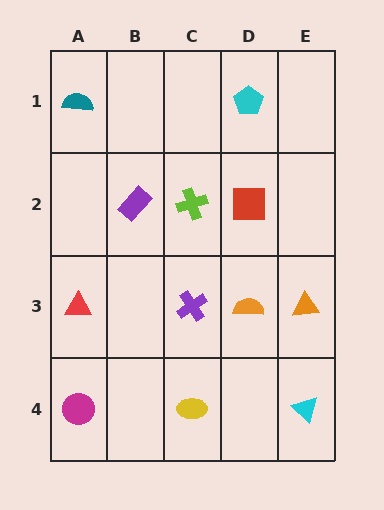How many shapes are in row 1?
2 shapes.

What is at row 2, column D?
A red square.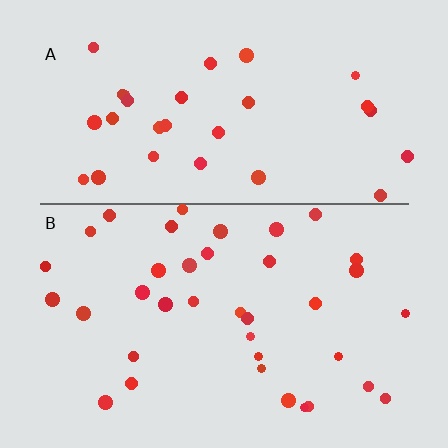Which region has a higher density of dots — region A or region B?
B (the bottom).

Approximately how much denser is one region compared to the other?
Approximately 1.2× — region B over region A.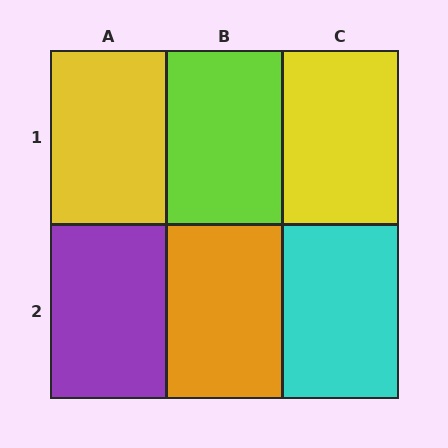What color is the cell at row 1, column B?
Lime.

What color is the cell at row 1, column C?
Yellow.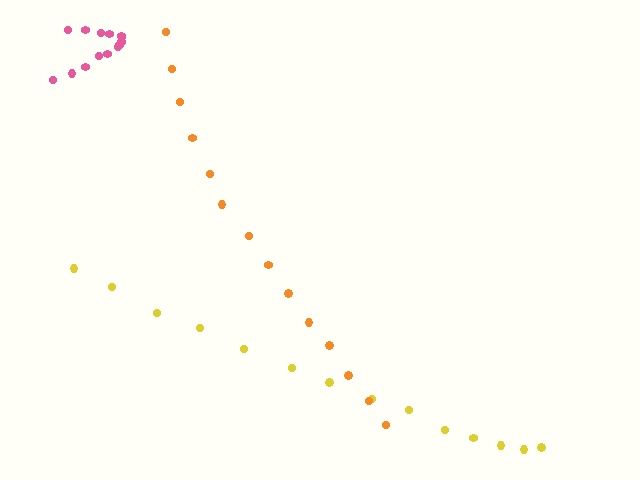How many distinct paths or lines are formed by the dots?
There are 3 distinct paths.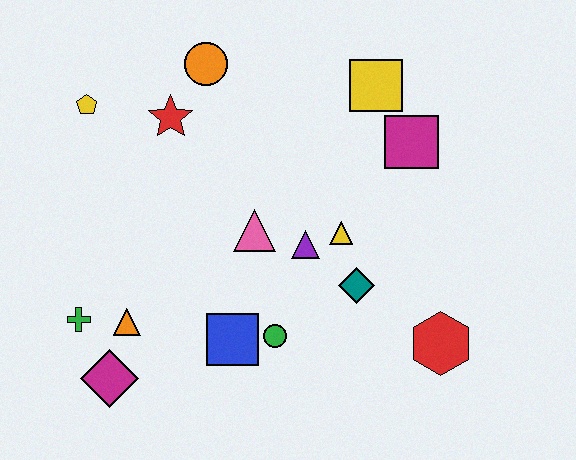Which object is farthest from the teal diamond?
The yellow pentagon is farthest from the teal diamond.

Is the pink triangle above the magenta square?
No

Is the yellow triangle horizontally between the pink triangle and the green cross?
No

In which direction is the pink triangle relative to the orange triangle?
The pink triangle is to the right of the orange triangle.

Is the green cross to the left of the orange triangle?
Yes